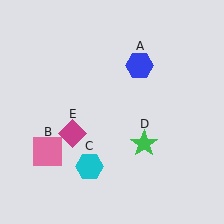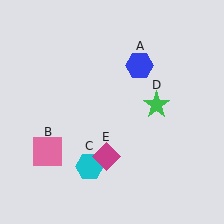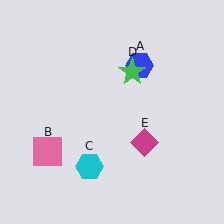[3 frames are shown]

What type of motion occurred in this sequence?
The green star (object D), magenta diamond (object E) rotated counterclockwise around the center of the scene.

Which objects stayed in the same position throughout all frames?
Blue hexagon (object A) and pink square (object B) and cyan hexagon (object C) remained stationary.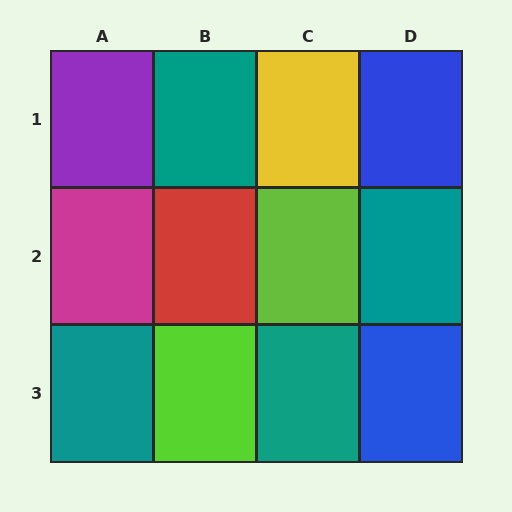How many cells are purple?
1 cell is purple.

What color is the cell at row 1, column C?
Yellow.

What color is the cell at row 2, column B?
Red.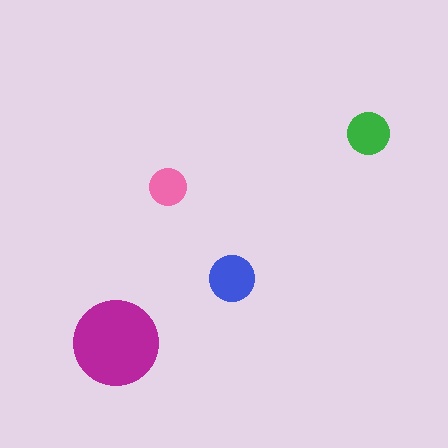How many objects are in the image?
There are 4 objects in the image.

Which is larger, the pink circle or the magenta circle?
The magenta one.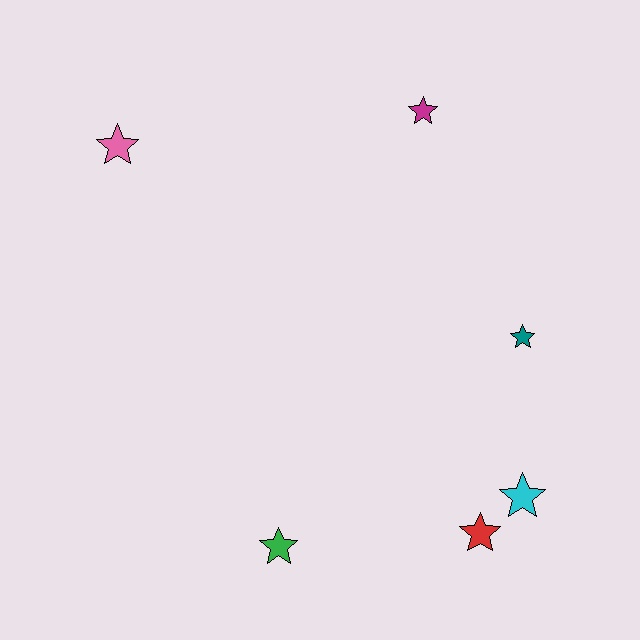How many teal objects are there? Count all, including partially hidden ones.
There is 1 teal object.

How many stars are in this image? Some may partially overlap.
There are 6 stars.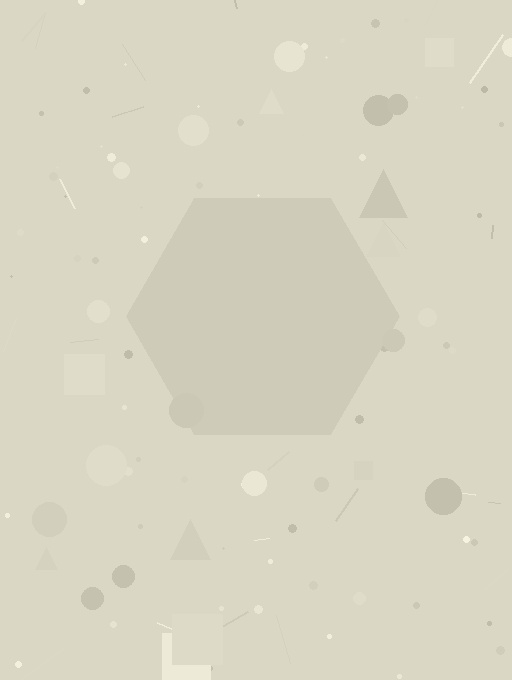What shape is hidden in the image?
A hexagon is hidden in the image.